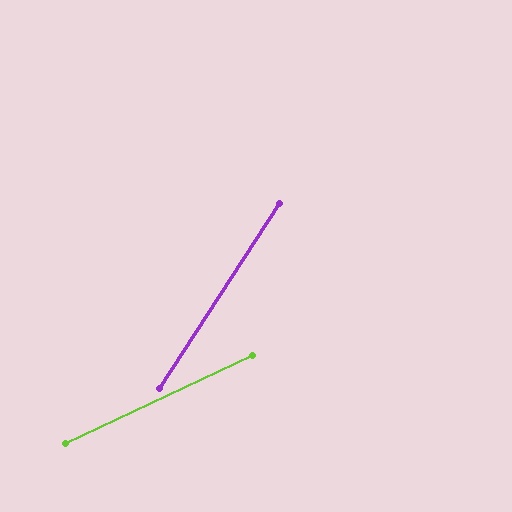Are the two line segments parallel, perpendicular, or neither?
Neither parallel nor perpendicular — they differ by about 32°.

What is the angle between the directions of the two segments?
Approximately 32 degrees.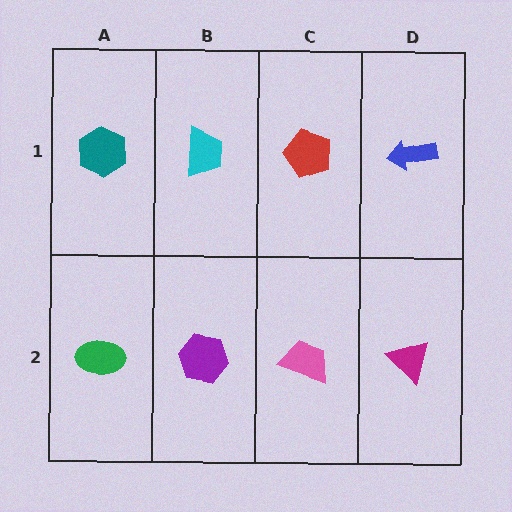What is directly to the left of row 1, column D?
A red pentagon.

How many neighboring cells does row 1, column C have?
3.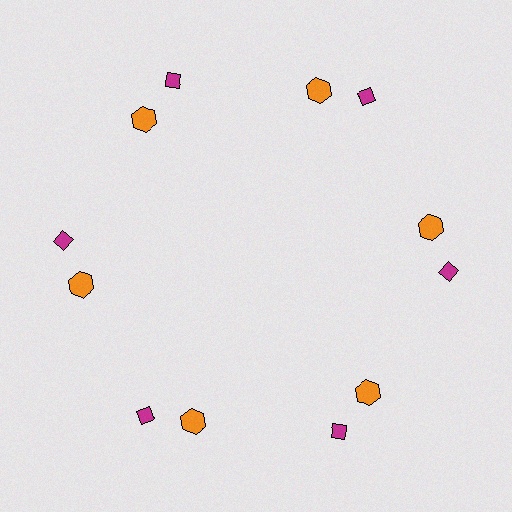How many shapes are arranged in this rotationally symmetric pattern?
There are 12 shapes, arranged in 6 groups of 2.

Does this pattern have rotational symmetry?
Yes, this pattern has 6-fold rotational symmetry. It looks the same after rotating 60 degrees around the center.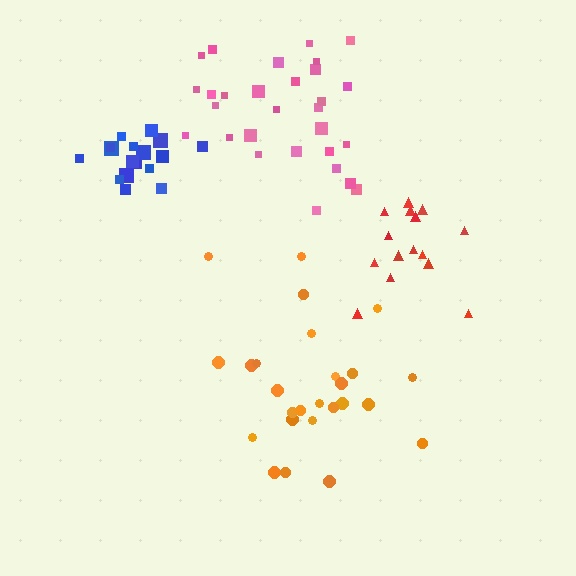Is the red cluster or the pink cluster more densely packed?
Pink.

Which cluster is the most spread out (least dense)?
Orange.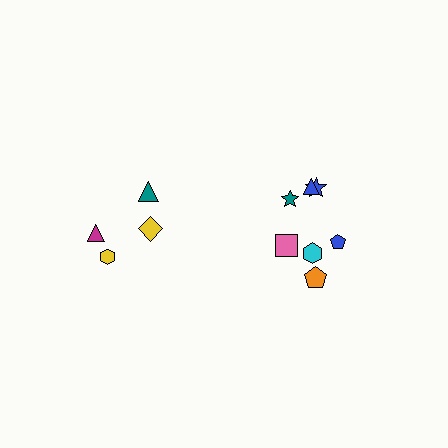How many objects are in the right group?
There are 7 objects.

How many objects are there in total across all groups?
There are 11 objects.